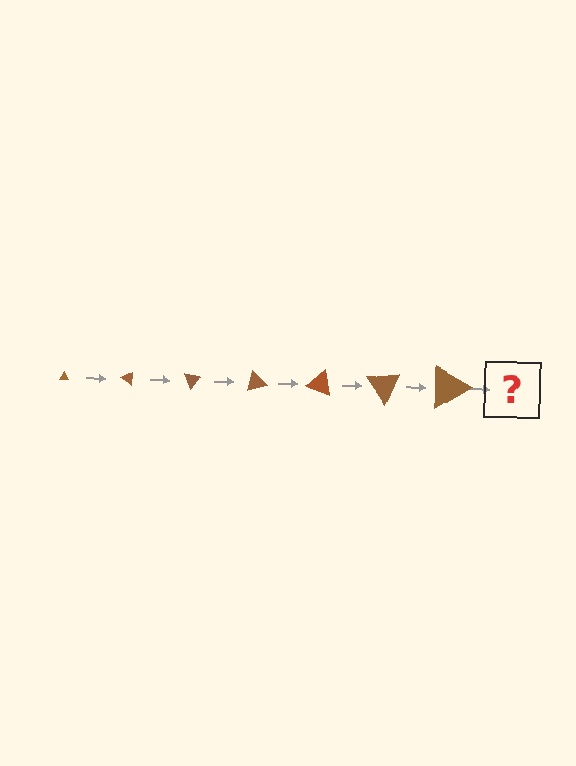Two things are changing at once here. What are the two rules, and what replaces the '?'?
The two rules are that the triangle grows larger each step and it rotates 35 degrees each step. The '?' should be a triangle, larger than the previous one and rotated 245 degrees from the start.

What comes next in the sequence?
The next element should be a triangle, larger than the previous one and rotated 245 degrees from the start.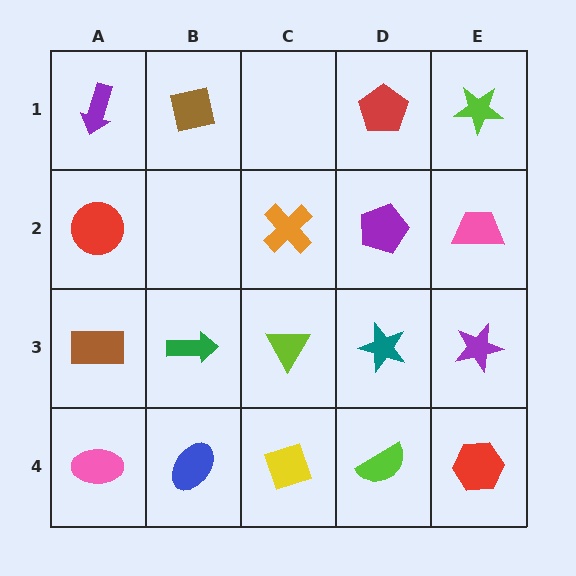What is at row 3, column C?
A lime triangle.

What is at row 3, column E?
A purple star.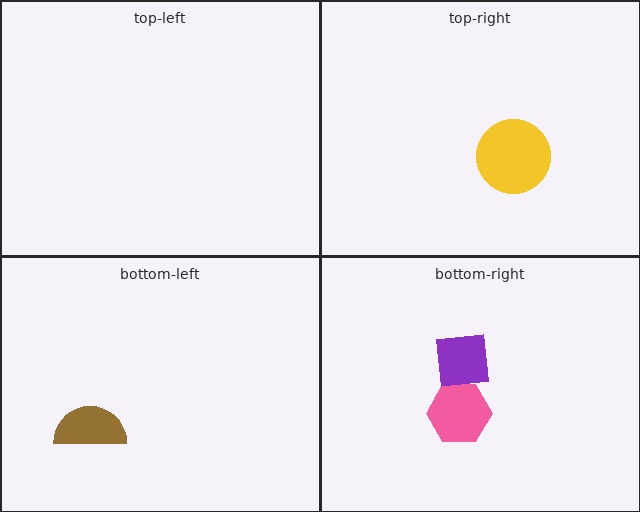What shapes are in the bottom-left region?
The brown semicircle.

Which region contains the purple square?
The bottom-right region.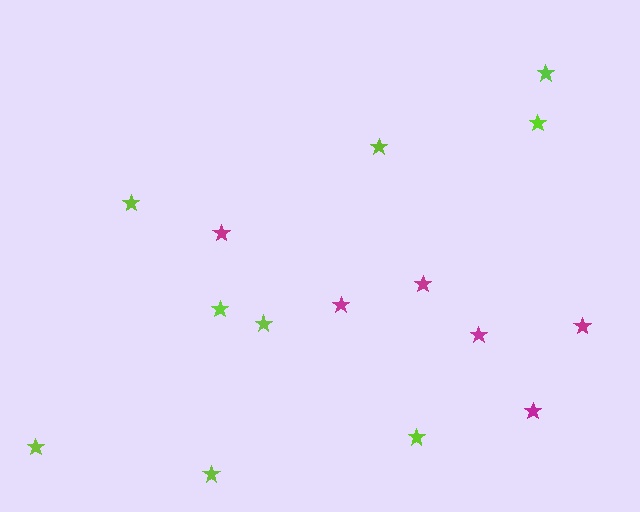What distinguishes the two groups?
There are 2 groups: one group of magenta stars (6) and one group of lime stars (9).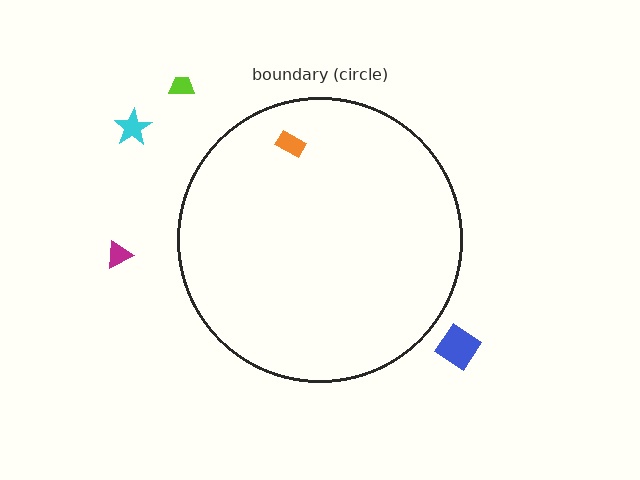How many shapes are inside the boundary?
1 inside, 4 outside.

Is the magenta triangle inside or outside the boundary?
Outside.